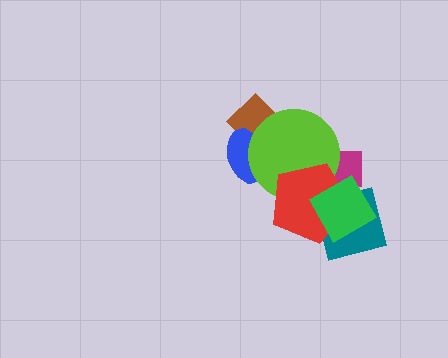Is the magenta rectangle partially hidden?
Yes, it is partially covered by another shape.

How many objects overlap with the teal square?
3 objects overlap with the teal square.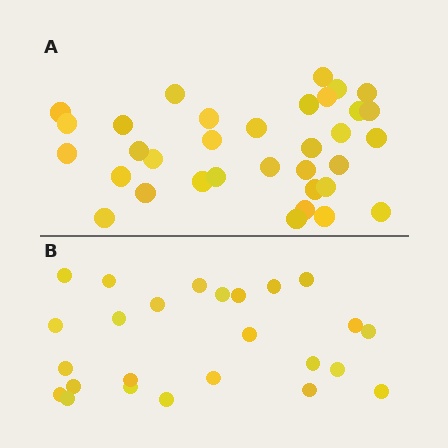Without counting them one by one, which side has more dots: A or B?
Region A (the top region) has more dots.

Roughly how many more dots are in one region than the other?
Region A has roughly 8 or so more dots than region B.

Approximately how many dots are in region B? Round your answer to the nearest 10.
About 20 dots. (The exact count is 25, which rounds to 20.)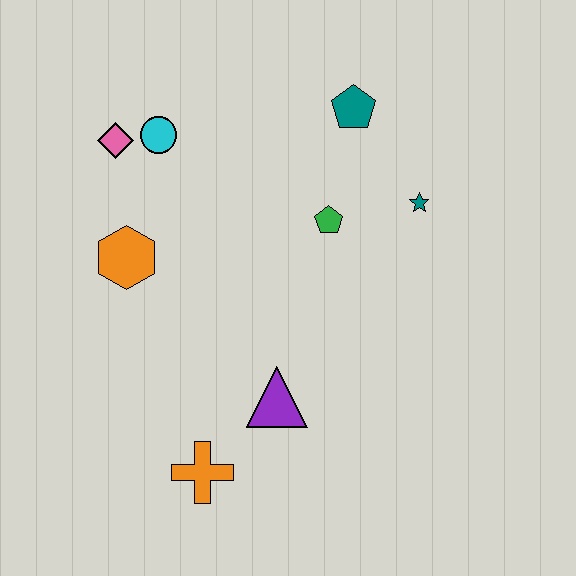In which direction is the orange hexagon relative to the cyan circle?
The orange hexagon is below the cyan circle.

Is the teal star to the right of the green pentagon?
Yes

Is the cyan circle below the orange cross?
No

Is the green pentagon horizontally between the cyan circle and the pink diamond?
No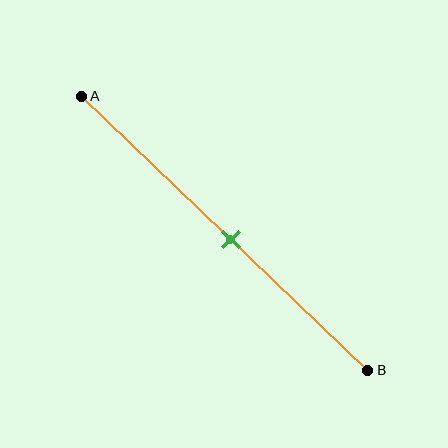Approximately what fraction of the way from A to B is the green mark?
The green mark is approximately 50% of the way from A to B.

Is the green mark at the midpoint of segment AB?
Yes, the mark is approximately at the midpoint.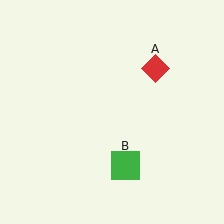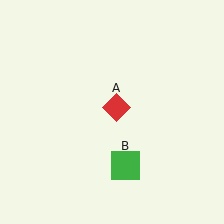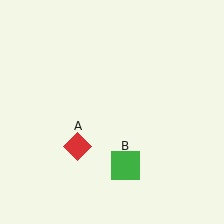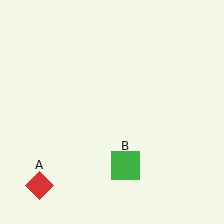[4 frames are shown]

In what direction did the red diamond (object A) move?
The red diamond (object A) moved down and to the left.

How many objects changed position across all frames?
1 object changed position: red diamond (object A).